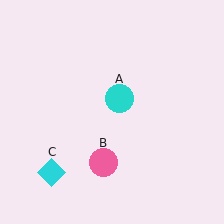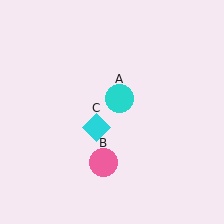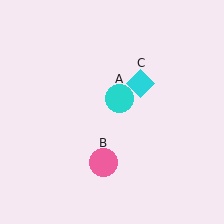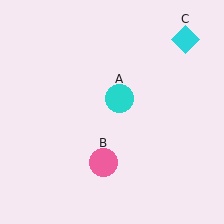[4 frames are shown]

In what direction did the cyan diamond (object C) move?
The cyan diamond (object C) moved up and to the right.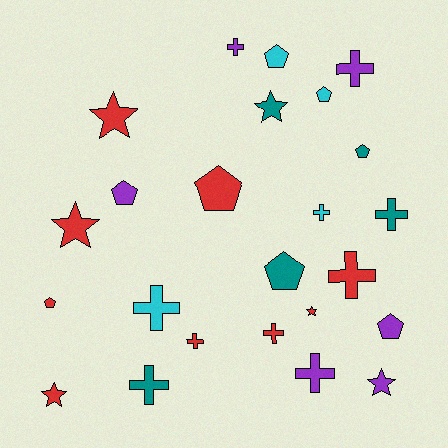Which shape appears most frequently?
Cross, with 10 objects.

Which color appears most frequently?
Red, with 9 objects.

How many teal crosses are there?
There are 2 teal crosses.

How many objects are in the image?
There are 24 objects.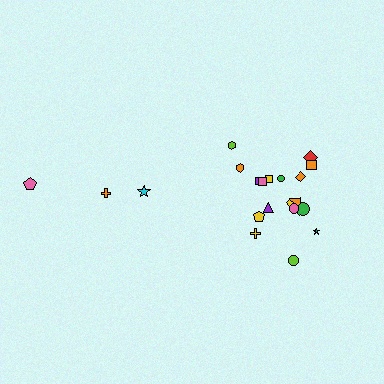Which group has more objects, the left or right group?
The right group.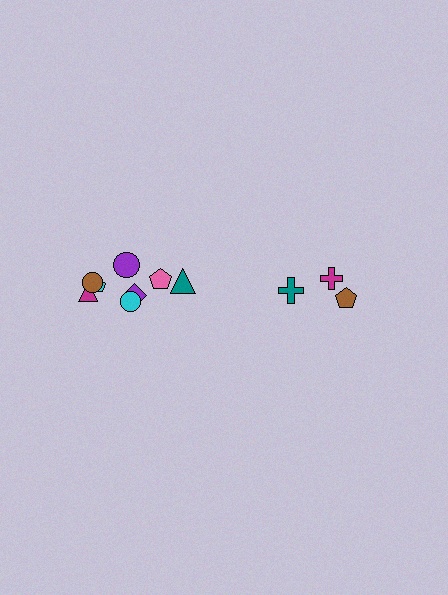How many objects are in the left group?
There are 8 objects.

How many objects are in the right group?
There are 3 objects.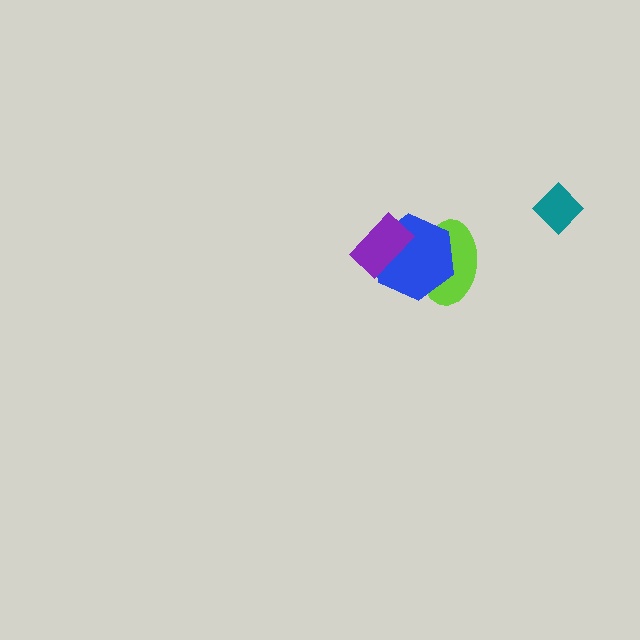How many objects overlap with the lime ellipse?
1 object overlaps with the lime ellipse.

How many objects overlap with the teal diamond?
0 objects overlap with the teal diamond.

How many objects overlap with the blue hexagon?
2 objects overlap with the blue hexagon.